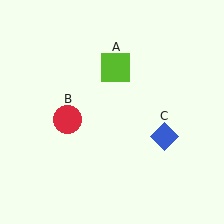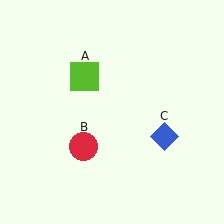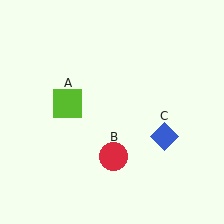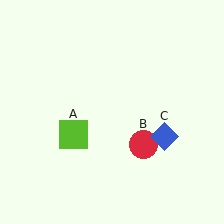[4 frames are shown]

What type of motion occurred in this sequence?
The lime square (object A), red circle (object B) rotated counterclockwise around the center of the scene.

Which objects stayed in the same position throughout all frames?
Blue diamond (object C) remained stationary.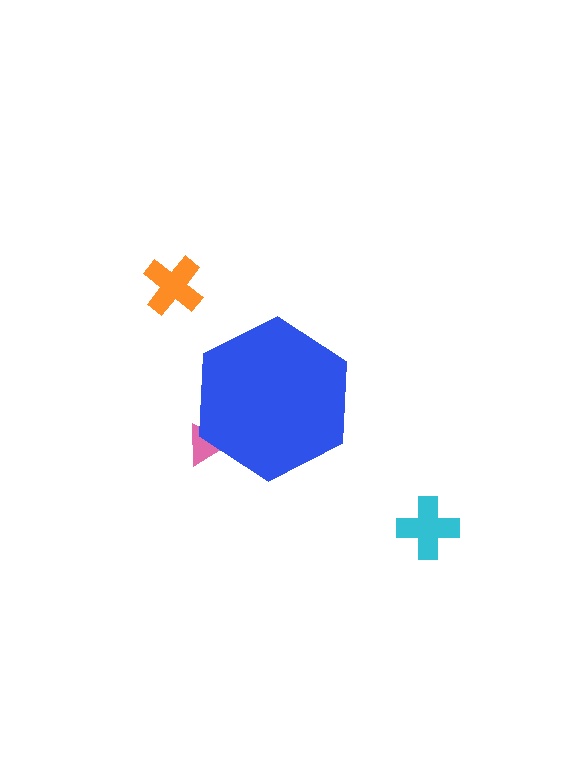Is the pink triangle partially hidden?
Yes, the pink triangle is partially hidden behind the blue hexagon.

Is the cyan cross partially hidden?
No, the cyan cross is fully visible.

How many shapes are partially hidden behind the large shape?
1 shape is partially hidden.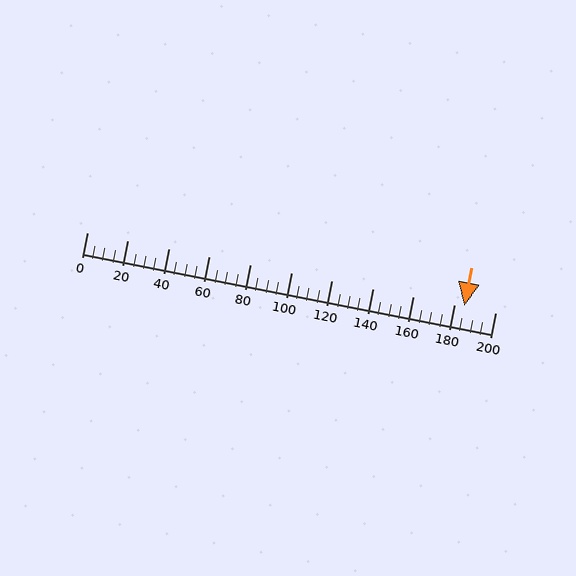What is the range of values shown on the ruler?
The ruler shows values from 0 to 200.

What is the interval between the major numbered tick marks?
The major tick marks are spaced 20 units apart.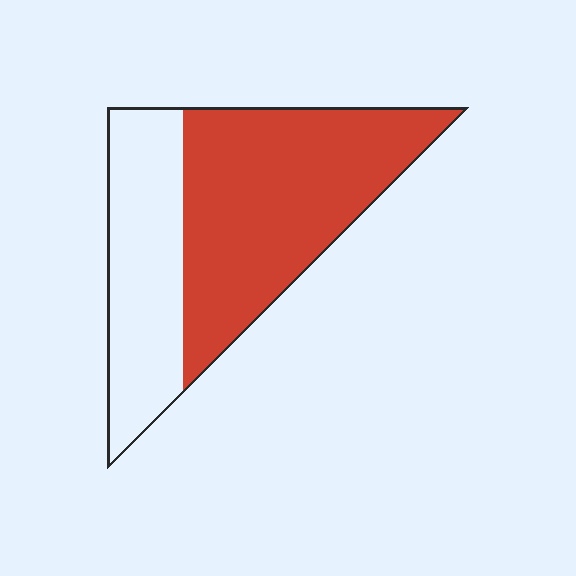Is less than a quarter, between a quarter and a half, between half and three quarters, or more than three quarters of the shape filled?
Between half and three quarters.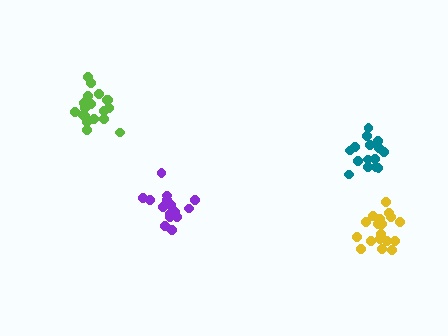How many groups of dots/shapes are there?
There are 4 groups.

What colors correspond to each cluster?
The clusters are colored: teal, purple, yellow, lime.